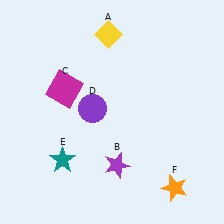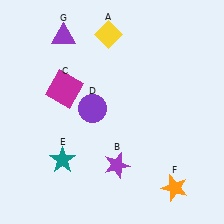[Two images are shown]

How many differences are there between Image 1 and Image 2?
There is 1 difference between the two images.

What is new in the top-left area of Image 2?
A purple triangle (G) was added in the top-left area of Image 2.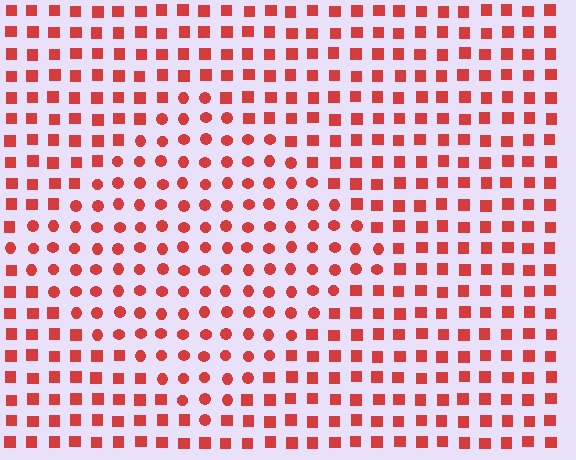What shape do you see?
I see a diamond.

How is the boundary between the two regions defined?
The boundary is defined by a change in element shape: circles inside vs. squares outside. All elements share the same color and spacing.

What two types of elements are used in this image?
The image uses circles inside the diamond region and squares outside it.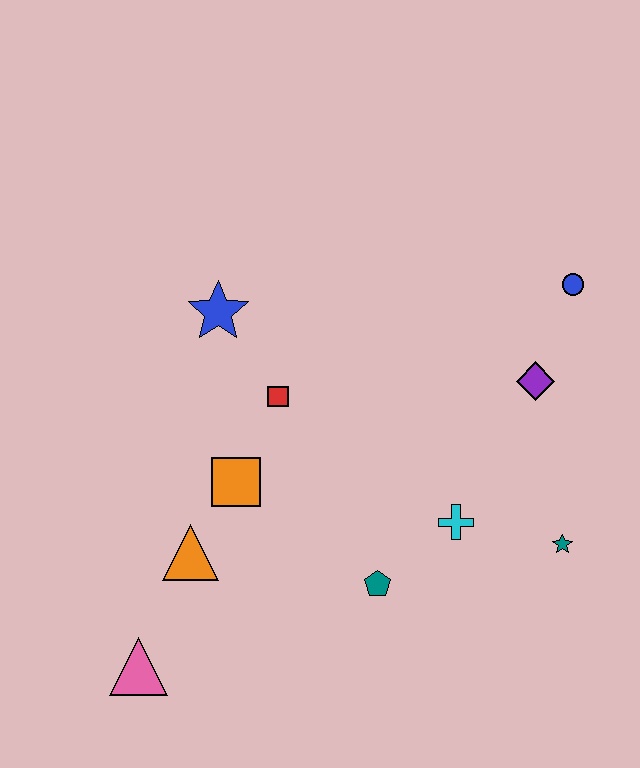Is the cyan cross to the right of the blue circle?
No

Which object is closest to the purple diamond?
The blue circle is closest to the purple diamond.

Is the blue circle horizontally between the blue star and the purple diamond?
No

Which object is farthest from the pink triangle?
The blue circle is farthest from the pink triangle.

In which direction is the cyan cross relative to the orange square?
The cyan cross is to the right of the orange square.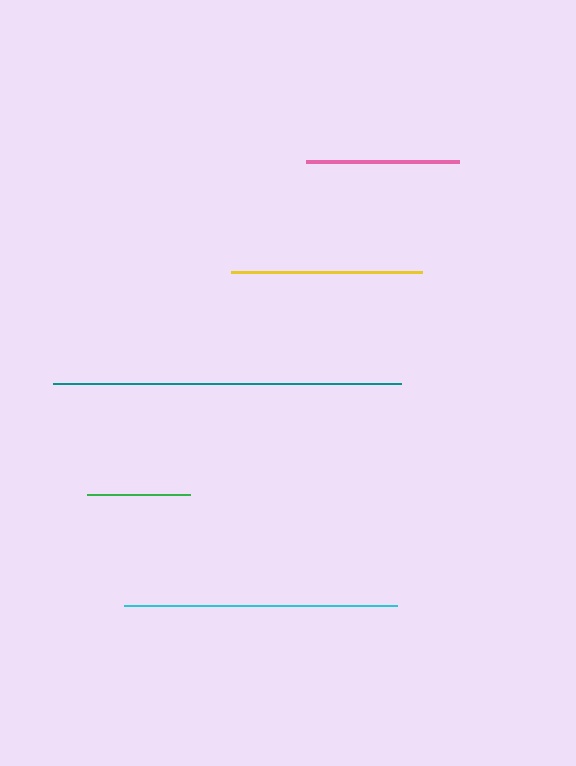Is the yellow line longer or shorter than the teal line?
The teal line is longer than the yellow line.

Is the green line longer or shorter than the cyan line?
The cyan line is longer than the green line.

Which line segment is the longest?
The teal line is the longest at approximately 348 pixels.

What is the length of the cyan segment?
The cyan segment is approximately 272 pixels long.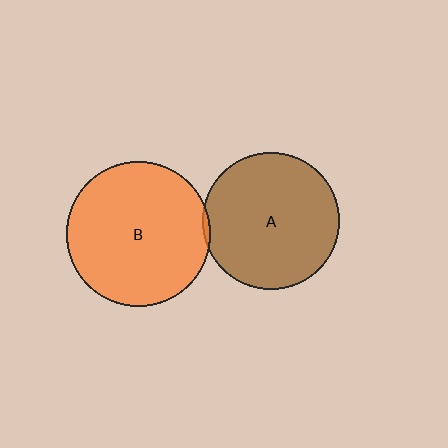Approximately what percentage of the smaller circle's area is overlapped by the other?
Approximately 5%.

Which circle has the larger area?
Circle B (orange).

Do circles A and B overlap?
Yes.